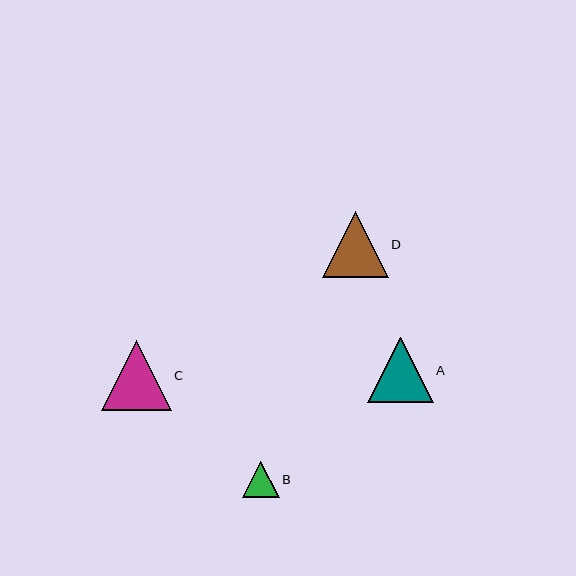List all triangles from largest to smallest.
From largest to smallest: C, D, A, B.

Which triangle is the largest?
Triangle C is the largest with a size of approximately 70 pixels.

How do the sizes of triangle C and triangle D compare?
Triangle C and triangle D are approximately the same size.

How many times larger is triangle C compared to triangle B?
Triangle C is approximately 1.9 times the size of triangle B.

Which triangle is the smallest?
Triangle B is the smallest with a size of approximately 37 pixels.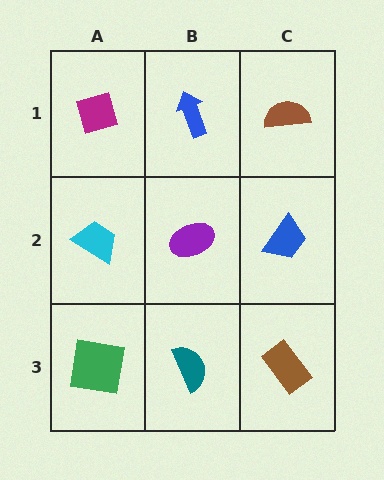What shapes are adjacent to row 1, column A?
A cyan trapezoid (row 2, column A), a blue arrow (row 1, column B).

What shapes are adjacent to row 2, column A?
A magenta diamond (row 1, column A), a green square (row 3, column A), a purple ellipse (row 2, column B).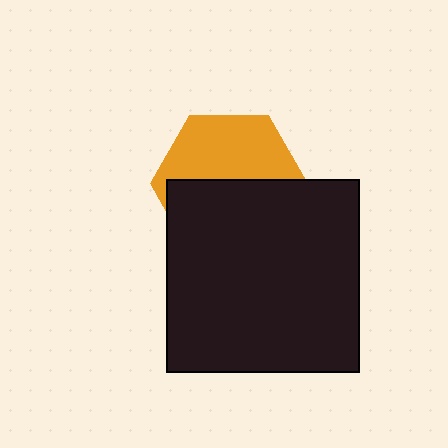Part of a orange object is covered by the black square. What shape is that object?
It is a hexagon.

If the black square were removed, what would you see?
You would see the complete orange hexagon.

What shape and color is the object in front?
The object in front is a black square.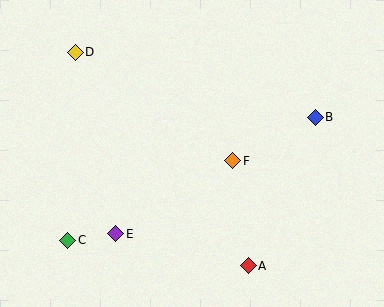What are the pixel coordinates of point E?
Point E is at (116, 234).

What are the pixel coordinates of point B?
Point B is at (315, 117).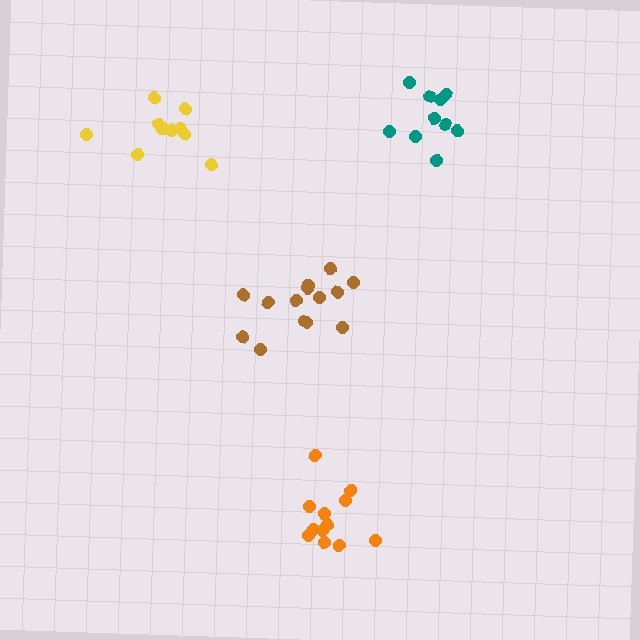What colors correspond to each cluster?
The clusters are colored: brown, orange, teal, yellow.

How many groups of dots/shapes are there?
There are 4 groups.